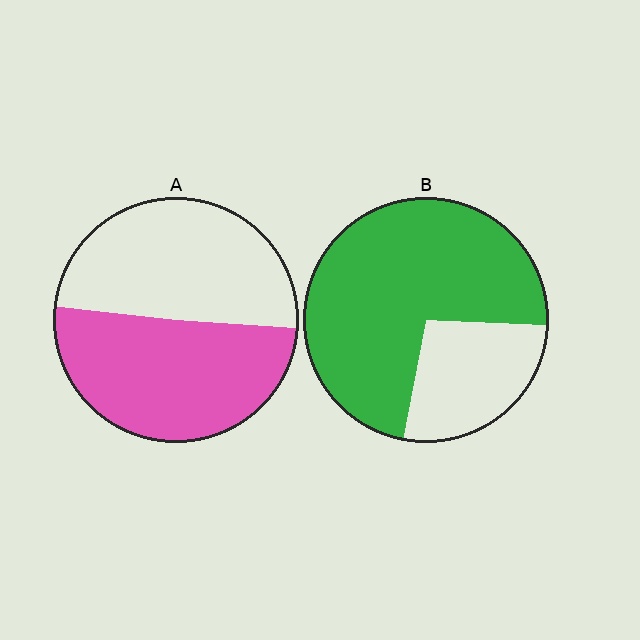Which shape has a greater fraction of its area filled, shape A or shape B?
Shape B.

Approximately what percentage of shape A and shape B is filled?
A is approximately 50% and B is approximately 75%.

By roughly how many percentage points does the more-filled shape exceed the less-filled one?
By roughly 20 percentage points (B over A).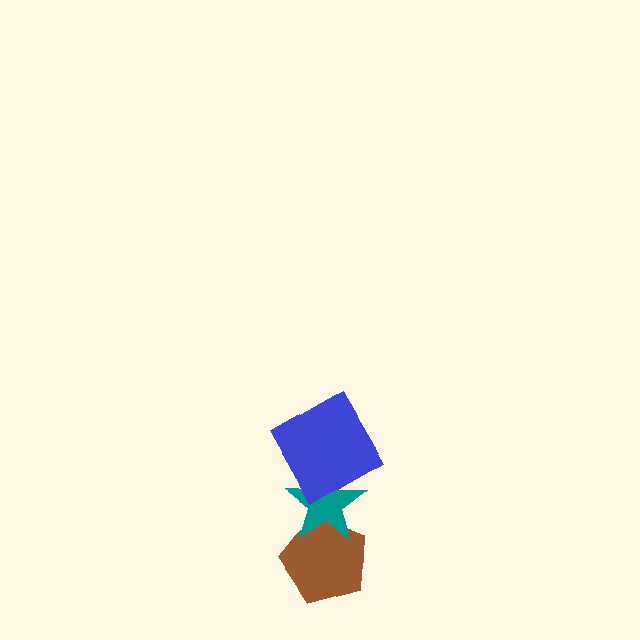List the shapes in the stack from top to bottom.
From top to bottom: the blue square, the teal star, the brown pentagon.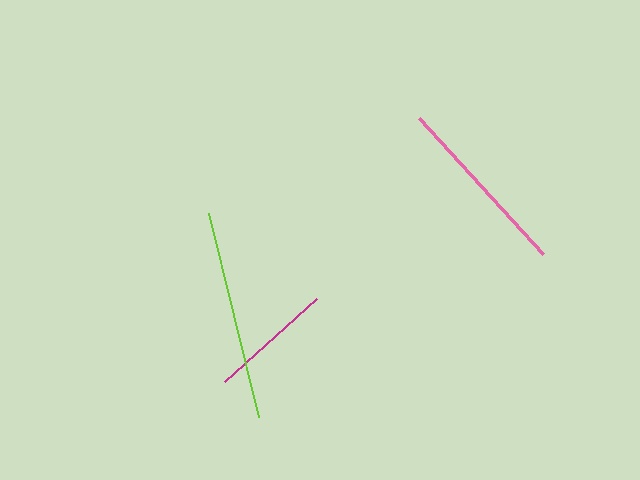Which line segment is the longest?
The lime line is the longest at approximately 210 pixels.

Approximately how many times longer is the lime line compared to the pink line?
The lime line is approximately 1.1 times the length of the pink line.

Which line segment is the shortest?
The magenta line is the shortest at approximately 124 pixels.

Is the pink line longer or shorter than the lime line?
The lime line is longer than the pink line.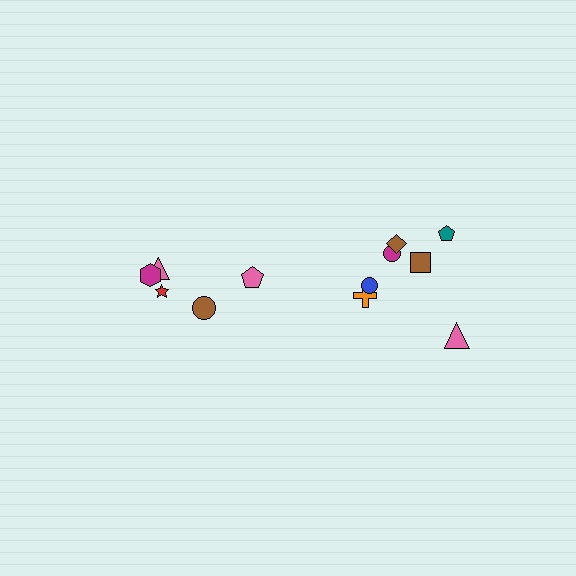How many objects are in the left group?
There are 5 objects.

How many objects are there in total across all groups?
There are 12 objects.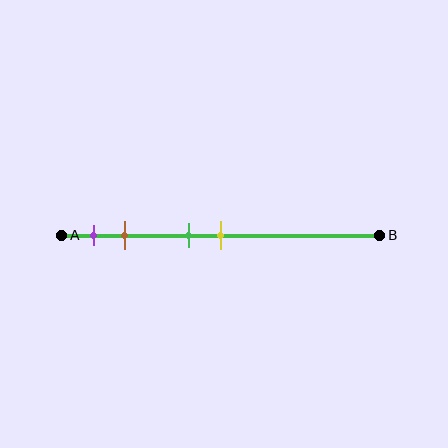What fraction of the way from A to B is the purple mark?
The purple mark is approximately 10% (0.1) of the way from A to B.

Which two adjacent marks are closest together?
The green and yellow marks are the closest adjacent pair.